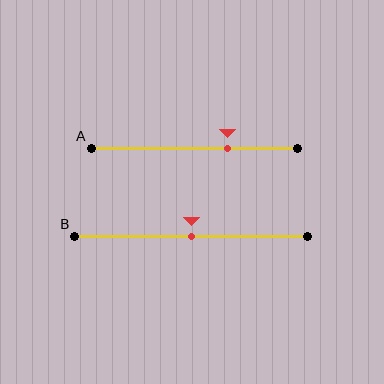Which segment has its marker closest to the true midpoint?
Segment B has its marker closest to the true midpoint.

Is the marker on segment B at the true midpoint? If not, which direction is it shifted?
Yes, the marker on segment B is at the true midpoint.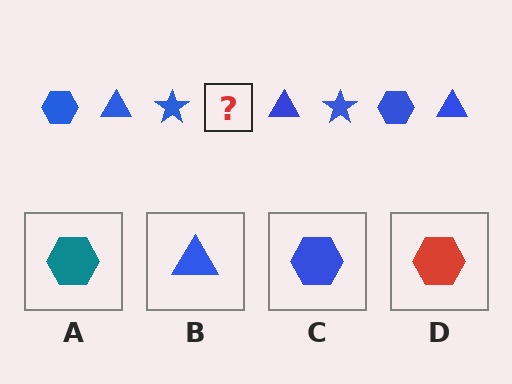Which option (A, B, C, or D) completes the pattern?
C.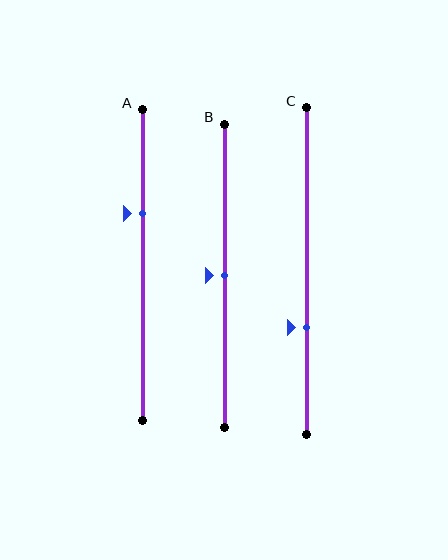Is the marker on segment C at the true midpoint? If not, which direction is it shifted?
No, the marker on segment C is shifted downward by about 17% of the segment length.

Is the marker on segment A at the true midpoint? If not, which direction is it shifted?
No, the marker on segment A is shifted upward by about 17% of the segment length.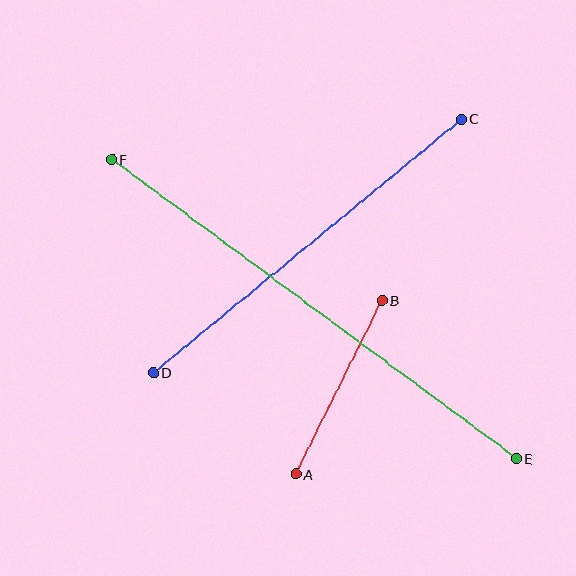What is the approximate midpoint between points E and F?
The midpoint is at approximately (314, 309) pixels.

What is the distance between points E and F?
The distance is approximately 504 pixels.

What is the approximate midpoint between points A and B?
The midpoint is at approximately (339, 387) pixels.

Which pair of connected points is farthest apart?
Points E and F are farthest apart.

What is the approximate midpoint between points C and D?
The midpoint is at approximately (307, 246) pixels.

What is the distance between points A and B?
The distance is approximately 193 pixels.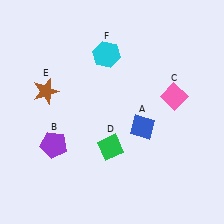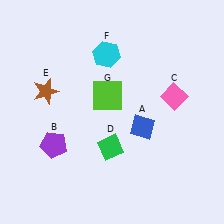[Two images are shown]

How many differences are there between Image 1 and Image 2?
There is 1 difference between the two images.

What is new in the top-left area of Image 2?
A lime square (G) was added in the top-left area of Image 2.